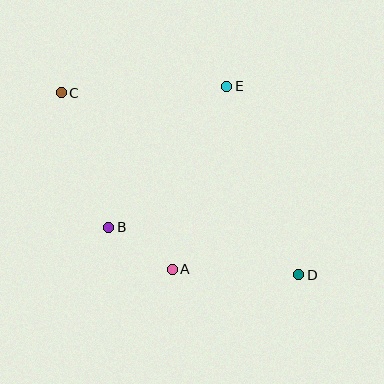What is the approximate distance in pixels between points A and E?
The distance between A and E is approximately 191 pixels.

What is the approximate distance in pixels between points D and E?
The distance between D and E is approximately 201 pixels.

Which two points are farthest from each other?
Points C and D are farthest from each other.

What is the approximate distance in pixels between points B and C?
The distance between B and C is approximately 143 pixels.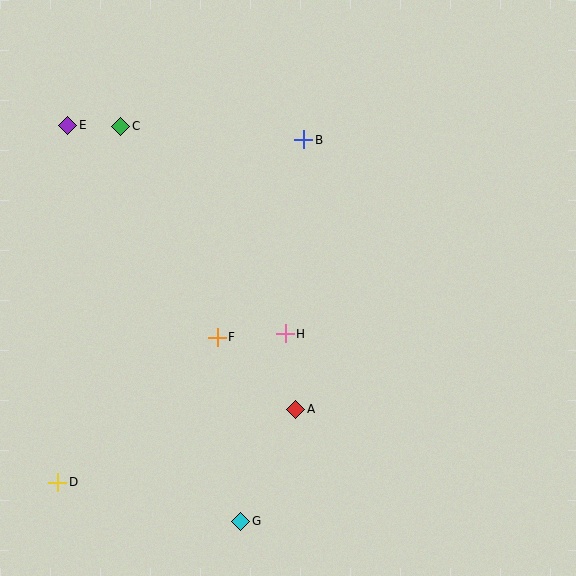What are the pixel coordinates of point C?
Point C is at (121, 126).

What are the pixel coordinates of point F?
Point F is at (217, 337).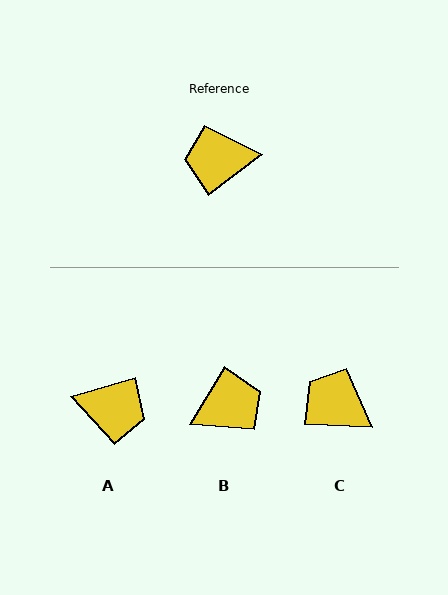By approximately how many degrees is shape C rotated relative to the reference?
Approximately 40 degrees clockwise.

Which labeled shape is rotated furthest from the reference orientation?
A, about 159 degrees away.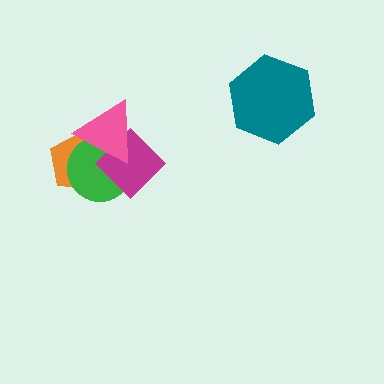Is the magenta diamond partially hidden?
Yes, it is partially covered by another shape.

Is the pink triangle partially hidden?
No, no other shape covers it.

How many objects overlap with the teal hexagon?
0 objects overlap with the teal hexagon.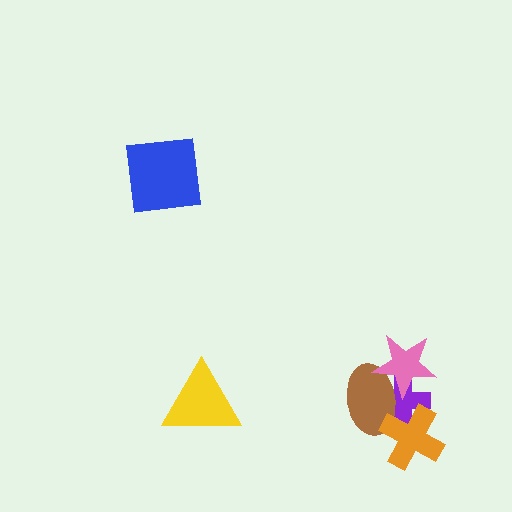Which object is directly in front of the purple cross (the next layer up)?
The brown ellipse is directly in front of the purple cross.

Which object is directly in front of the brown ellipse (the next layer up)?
The pink star is directly in front of the brown ellipse.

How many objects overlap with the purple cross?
3 objects overlap with the purple cross.